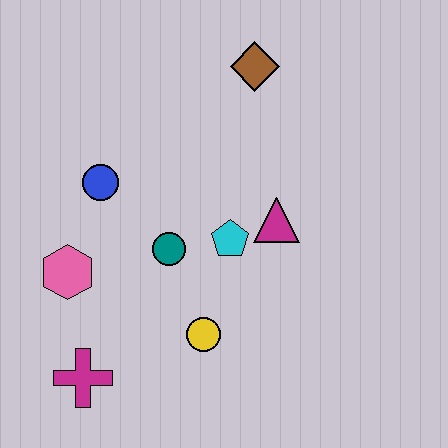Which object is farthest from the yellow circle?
The brown diamond is farthest from the yellow circle.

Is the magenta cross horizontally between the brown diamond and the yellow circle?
No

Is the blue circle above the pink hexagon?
Yes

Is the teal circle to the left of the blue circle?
No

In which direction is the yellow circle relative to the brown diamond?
The yellow circle is below the brown diamond.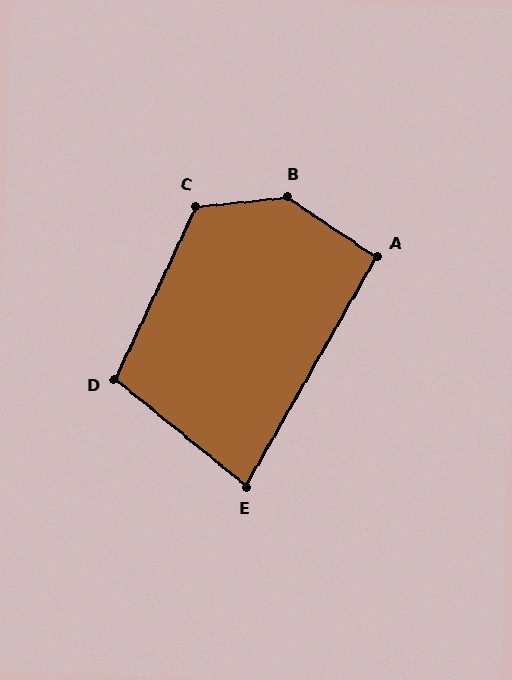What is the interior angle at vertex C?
Approximately 121 degrees (obtuse).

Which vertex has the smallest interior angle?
E, at approximately 81 degrees.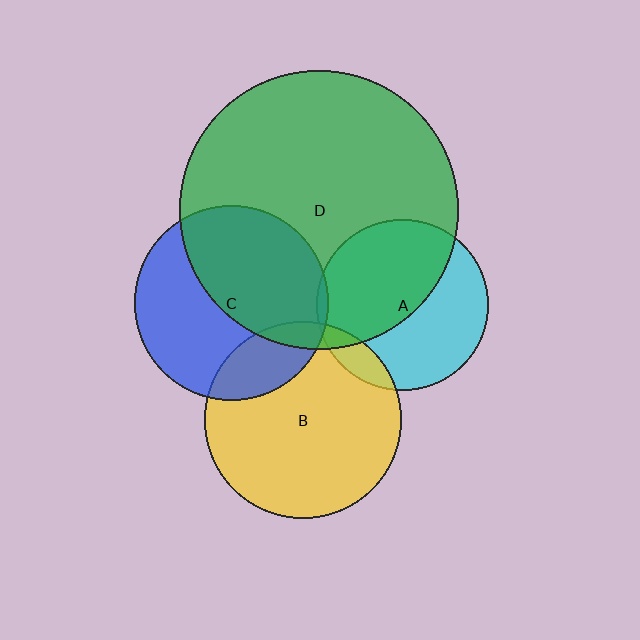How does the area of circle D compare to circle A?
Approximately 2.7 times.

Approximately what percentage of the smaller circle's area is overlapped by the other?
Approximately 5%.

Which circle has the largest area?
Circle D (green).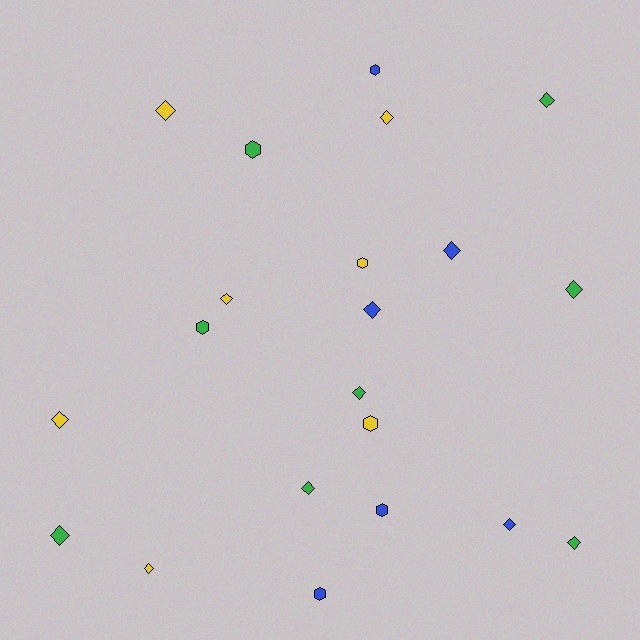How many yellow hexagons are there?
There are 2 yellow hexagons.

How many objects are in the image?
There are 21 objects.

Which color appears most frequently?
Green, with 8 objects.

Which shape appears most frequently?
Diamond, with 14 objects.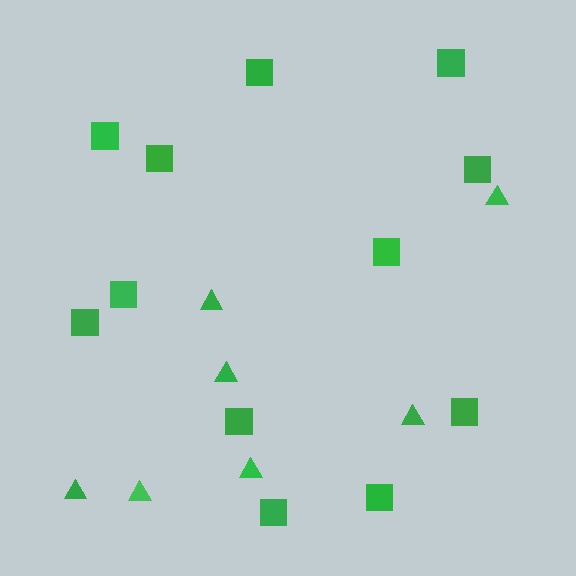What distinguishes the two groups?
There are 2 groups: one group of triangles (7) and one group of squares (12).